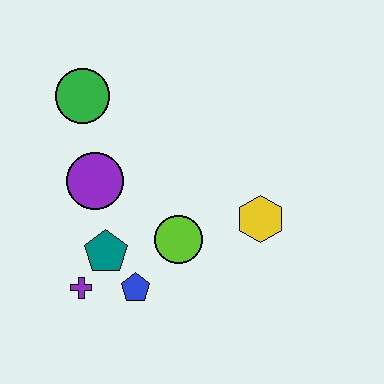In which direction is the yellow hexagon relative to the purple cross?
The yellow hexagon is to the right of the purple cross.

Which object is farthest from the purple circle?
The yellow hexagon is farthest from the purple circle.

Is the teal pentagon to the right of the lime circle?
No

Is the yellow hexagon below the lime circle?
No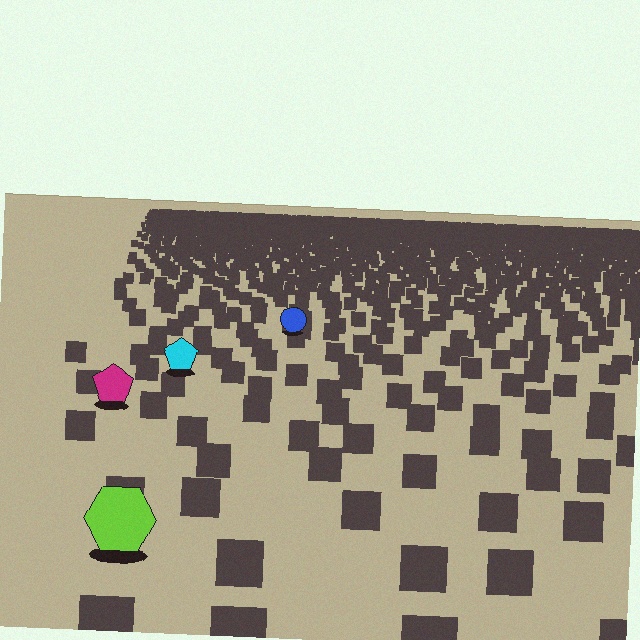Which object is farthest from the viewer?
The blue circle is farthest from the viewer. It appears smaller and the ground texture around it is denser.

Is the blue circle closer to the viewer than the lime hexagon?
No. The lime hexagon is closer — you can tell from the texture gradient: the ground texture is coarser near it.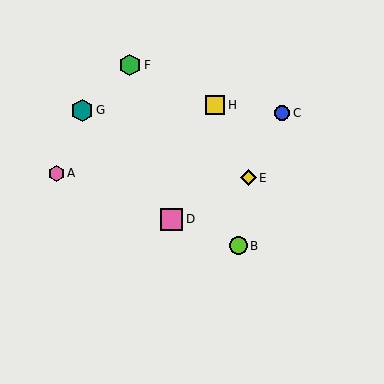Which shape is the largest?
The teal hexagon (labeled G) is the largest.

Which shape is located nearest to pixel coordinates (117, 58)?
The green hexagon (labeled F) at (130, 65) is nearest to that location.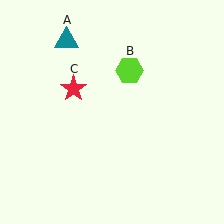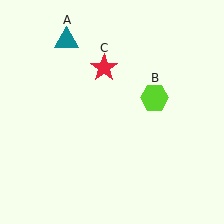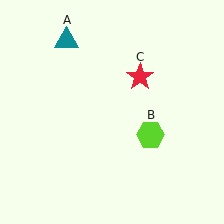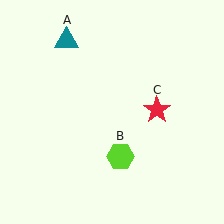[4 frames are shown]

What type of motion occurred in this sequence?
The lime hexagon (object B), red star (object C) rotated clockwise around the center of the scene.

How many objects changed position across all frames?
2 objects changed position: lime hexagon (object B), red star (object C).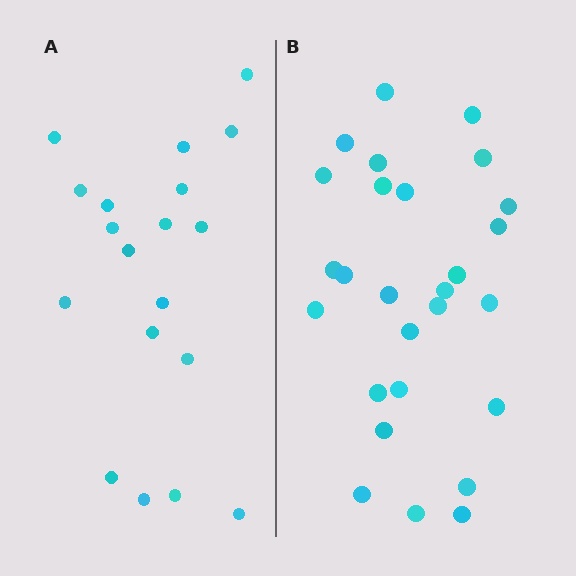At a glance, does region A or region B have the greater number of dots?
Region B (the right region) has more dots.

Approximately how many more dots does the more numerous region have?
Region B has roughly 8 or so more dots than region A.